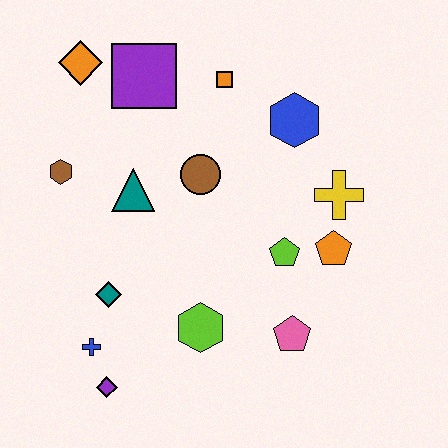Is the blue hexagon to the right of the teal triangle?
Yes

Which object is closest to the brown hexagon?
The teal triangle is closest to the brown hexagon.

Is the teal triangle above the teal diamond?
Yes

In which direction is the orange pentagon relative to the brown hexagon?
The orange pentagon is to the right of the brown hexagon.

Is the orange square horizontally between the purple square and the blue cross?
No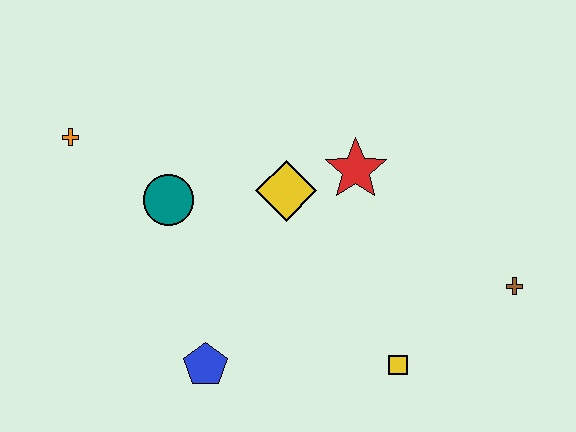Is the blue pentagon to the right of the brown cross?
No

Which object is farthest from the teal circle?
The brown cross is farthest from the teal circle.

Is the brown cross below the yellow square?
No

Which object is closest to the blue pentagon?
The teal circle is closest to the blue pentagon.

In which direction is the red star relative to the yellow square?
The red star is above the yellow square.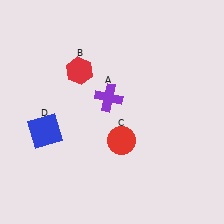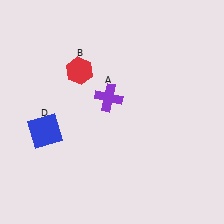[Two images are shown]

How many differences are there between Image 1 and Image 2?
There is 1 difference between the two images.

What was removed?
The red circle (C) was removed in Image 2.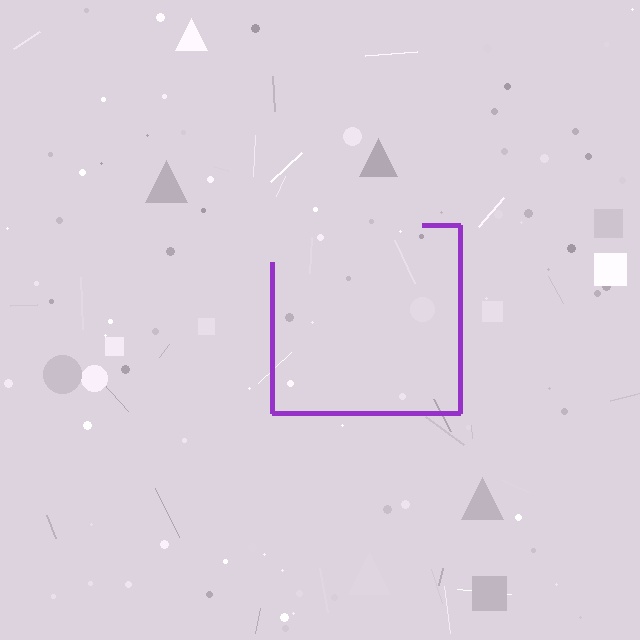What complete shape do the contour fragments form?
The contour fragments form a square.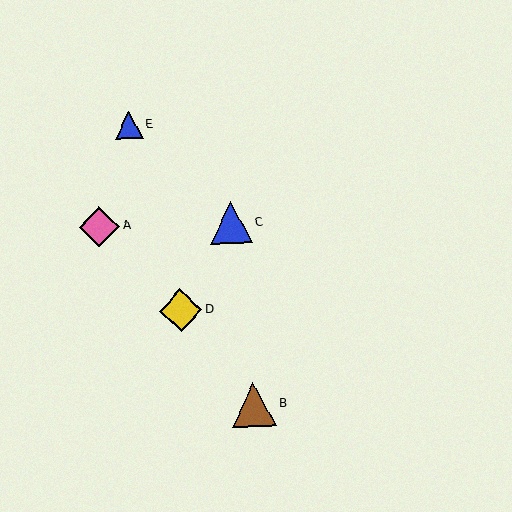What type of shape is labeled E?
Shape E is a blue triangle.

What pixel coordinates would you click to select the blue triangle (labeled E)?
Click at (129, 125) to select the blue triangle E.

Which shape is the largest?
The brown triangle (labeled B) is the largest.